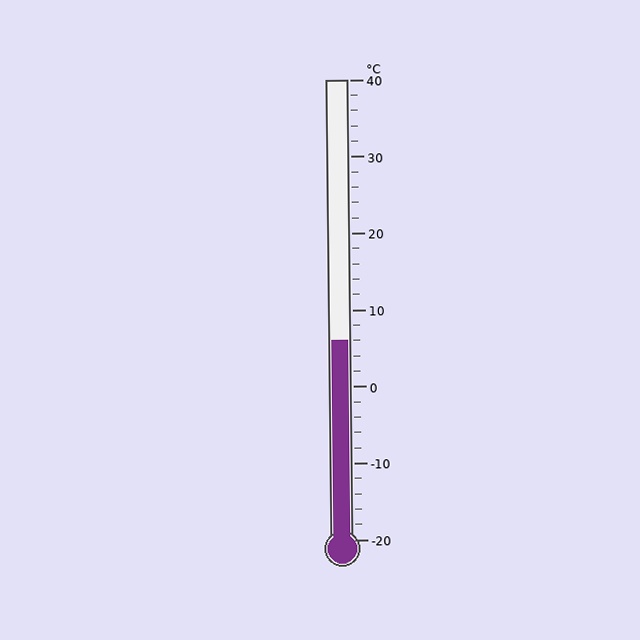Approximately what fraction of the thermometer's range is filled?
The thermometer is filled to approximately 45% of its range.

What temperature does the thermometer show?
The thermometer shows approximately 6°C.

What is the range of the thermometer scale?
The thermometer scale ranges from -20°C to 40°C.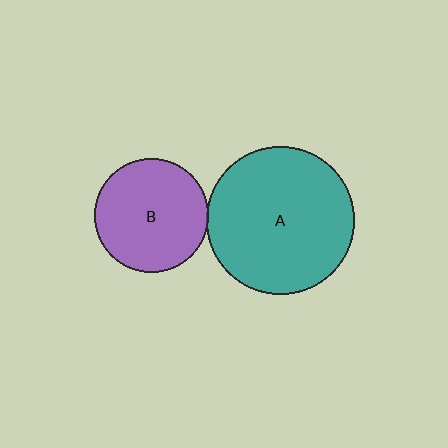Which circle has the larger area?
Circle A (teal).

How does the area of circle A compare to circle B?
Approximately 1.7 times.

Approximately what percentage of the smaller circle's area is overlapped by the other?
Approximately 5%.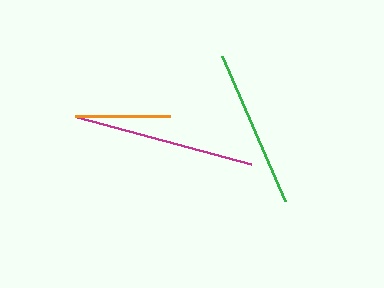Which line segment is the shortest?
The orange line is the shortest at approximately 95 pixels.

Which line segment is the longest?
The magenta line is the longest at approximately 181 pixels.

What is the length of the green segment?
The green segment is approximately 158 pixels long.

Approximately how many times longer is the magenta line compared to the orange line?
The magenta line is approximately 1.9 times the length of the orange line.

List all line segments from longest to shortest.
From longest to shortest: magenta, green, orange.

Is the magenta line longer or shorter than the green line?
The magenta line is longer than the green line.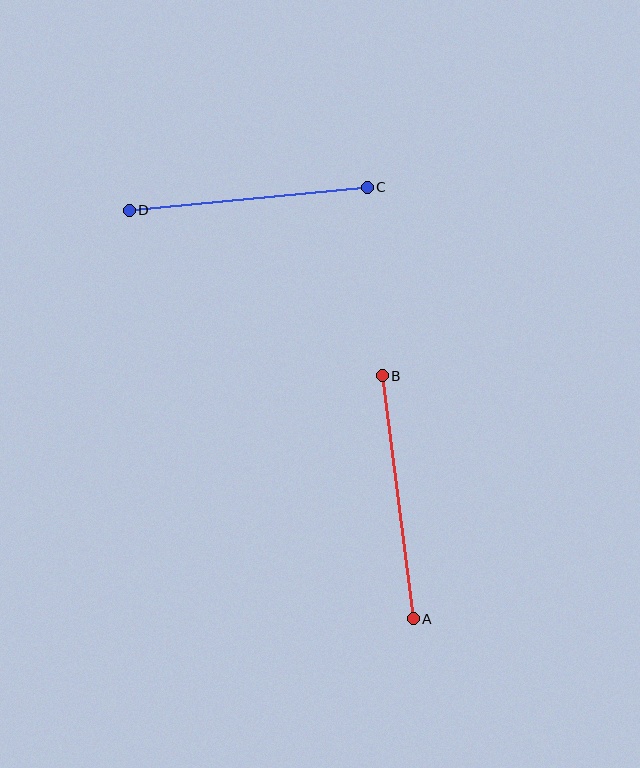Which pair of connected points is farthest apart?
Points A and B are farthest apart.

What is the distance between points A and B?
The distance is approximately 245 pixels.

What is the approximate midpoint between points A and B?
The midpoint is at approximately (398, 497) pixels.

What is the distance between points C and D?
The distance is approximately 239 pixels.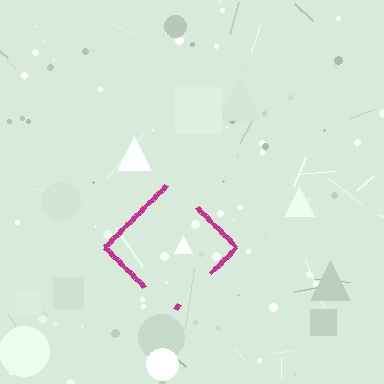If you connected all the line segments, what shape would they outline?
They would outline a diamond.